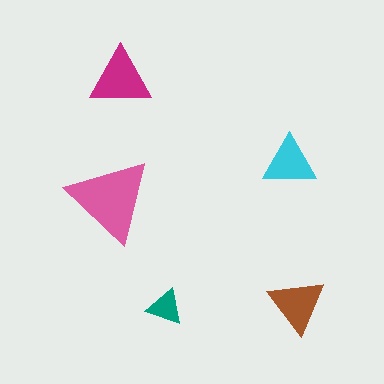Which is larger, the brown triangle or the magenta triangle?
The magenta one.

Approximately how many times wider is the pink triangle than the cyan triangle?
About 1.5 times wider.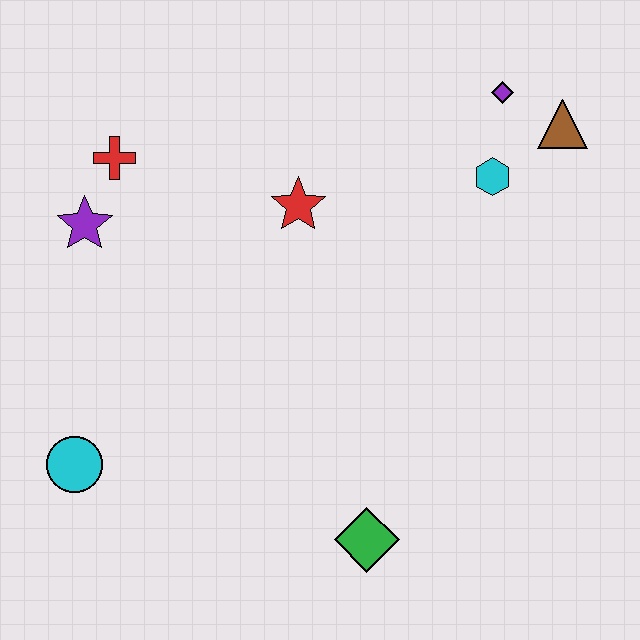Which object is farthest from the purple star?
The brown triangle is farthest from the purple star.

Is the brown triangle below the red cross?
No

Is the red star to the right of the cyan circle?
Yes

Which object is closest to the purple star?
The red cross is closest to the purple star.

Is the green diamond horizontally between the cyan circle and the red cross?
No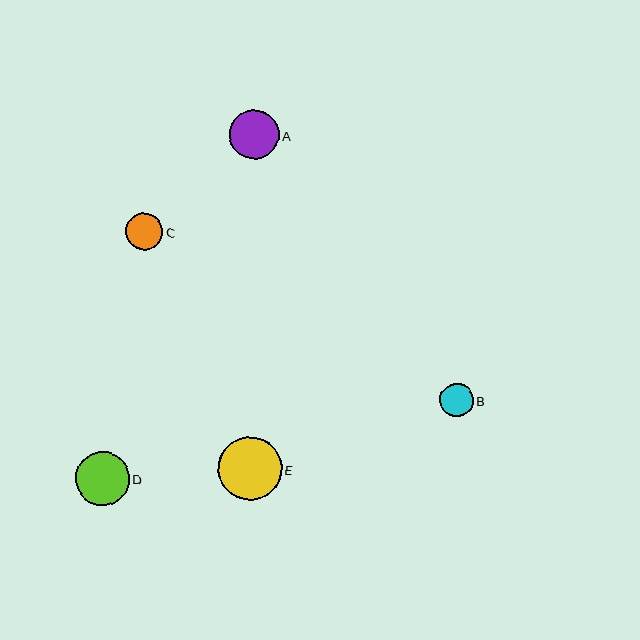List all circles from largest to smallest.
From largest to smallest: E, D, A, C, B.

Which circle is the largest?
Circle E is the largest with a size of approximately 63 pixels.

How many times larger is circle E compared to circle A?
Circle E is approximately 1.3 times the size of circle A.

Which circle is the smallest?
Circle B is the smallest with a size of approximately 33 pixels.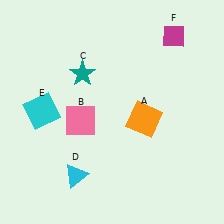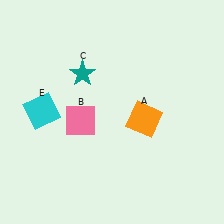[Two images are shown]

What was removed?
The cyan triangle (D), the magenta diamond (F) were removed in Image 2.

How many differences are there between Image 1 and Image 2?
There are 2 differences between the two images.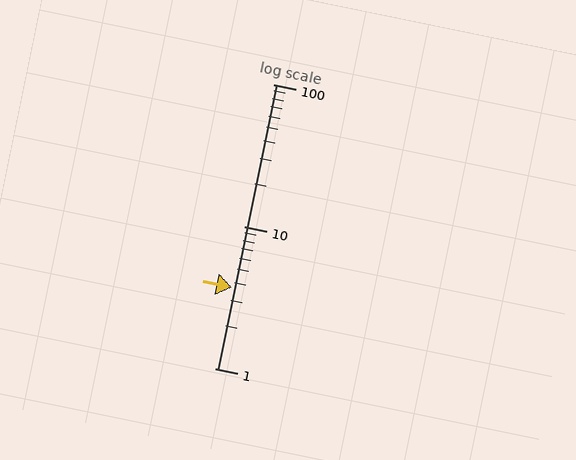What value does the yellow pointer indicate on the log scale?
The pointer indicates approximately 3.7.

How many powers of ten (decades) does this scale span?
The scale spans 2 decades, from 1 to 100.